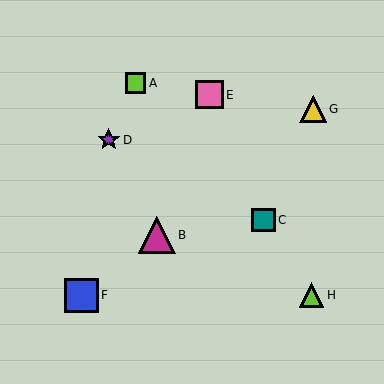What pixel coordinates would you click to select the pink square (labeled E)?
Click at (209, 95) to select the pink square E.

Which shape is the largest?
The magenta triangle (labeled B) is the largest.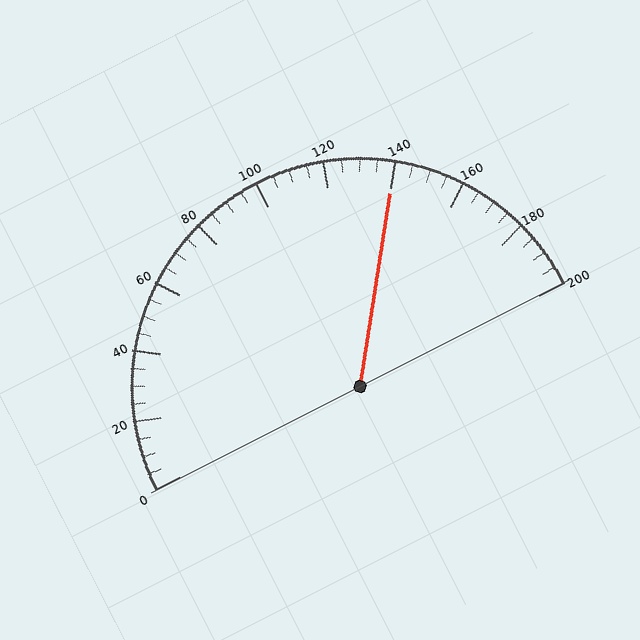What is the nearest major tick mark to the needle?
The nearest major tick mark is 140.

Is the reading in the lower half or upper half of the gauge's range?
The reading is in the upper half of the range (0 to 200).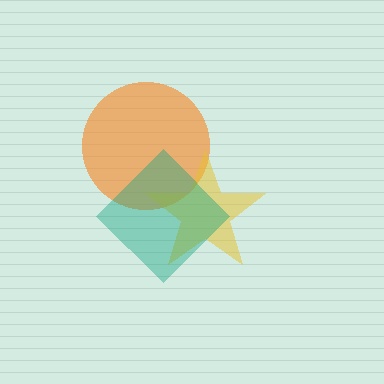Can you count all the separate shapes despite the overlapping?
Yes, there are 3 separate shapes.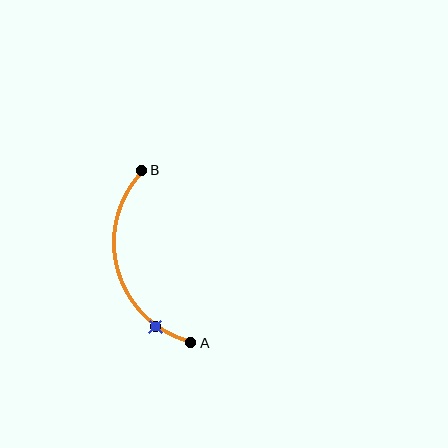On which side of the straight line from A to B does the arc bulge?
The arc bulges to the left of the straight line connecting A and B.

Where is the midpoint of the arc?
The arc midpoint is the point on the curve farthest from the straight line joining A and B. It sits to the left of that line.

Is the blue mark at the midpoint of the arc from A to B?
No. The blue mark lies on the arc but is closer to endpoint A. The arc midpoint would be at the point on the curve equidistant along the arc from both A and B.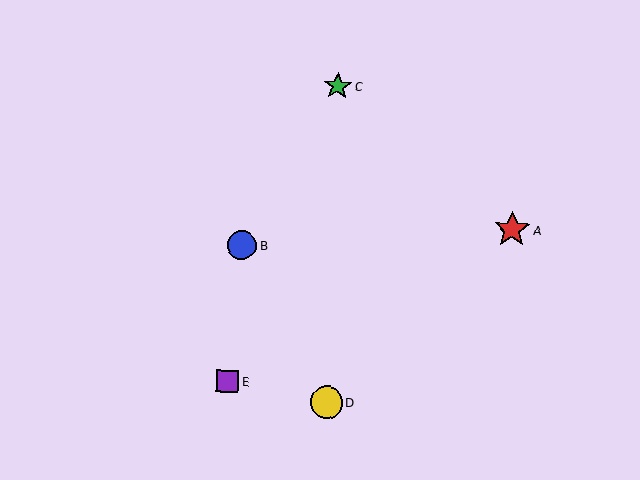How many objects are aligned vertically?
2 objects (C, D) are aligned vertically.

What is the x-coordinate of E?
Object E is at x≈228.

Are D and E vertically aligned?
No, D is at x≈326 and E is at x≈228.